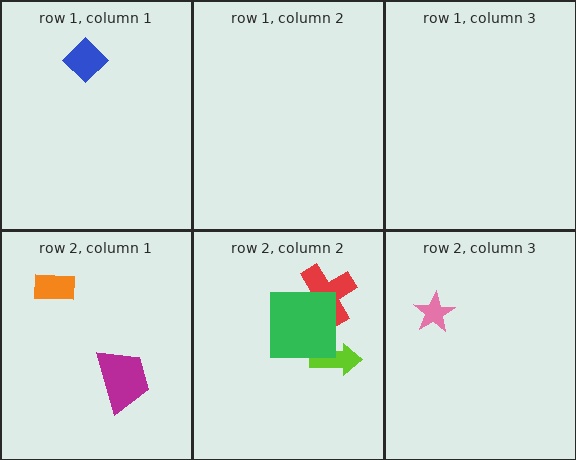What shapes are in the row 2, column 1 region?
The orange rectangle, the magenta trapezoid.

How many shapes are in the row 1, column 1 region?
1.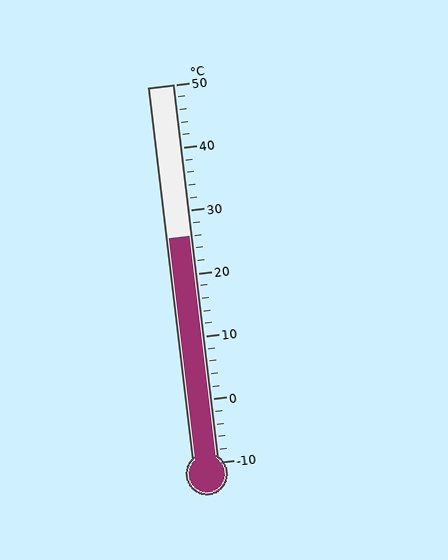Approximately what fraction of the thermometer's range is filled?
The thermometer is filled to approximately 60% of its range.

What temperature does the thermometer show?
The thermometer shows approximately 26°C.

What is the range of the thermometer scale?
The thermometer scale ranges from -10°C to 50°C.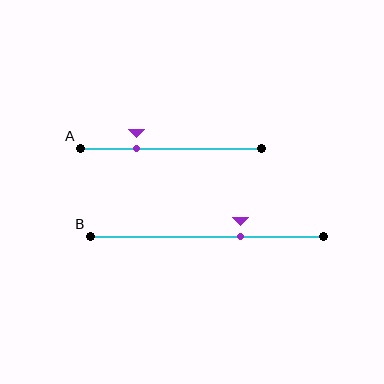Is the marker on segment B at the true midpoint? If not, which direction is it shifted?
No, the marker on segment B is shifted to the right by about 15% of the segment length.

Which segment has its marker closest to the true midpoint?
Segment B has its marker closest to the true midpoint.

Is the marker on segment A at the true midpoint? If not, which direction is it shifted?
No, the marker on segment A is shifted to the left by about 19% of the segment length.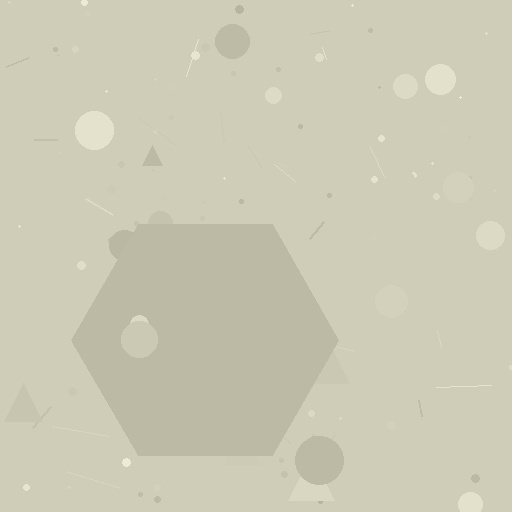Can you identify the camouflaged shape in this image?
The camouflaged shape is a hexagon.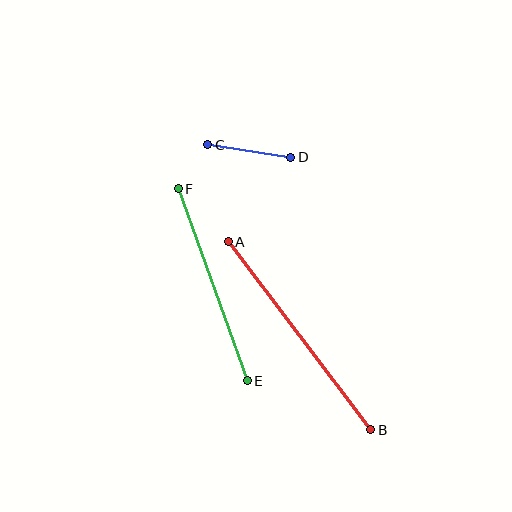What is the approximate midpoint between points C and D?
The midpoint is at approximately (249, 151) pixels.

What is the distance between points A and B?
The distance is approximately 236 pixels.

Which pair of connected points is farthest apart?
Points A and B are farthest apart.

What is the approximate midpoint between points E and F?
The midpoint is at approximately (213, 285) pixels.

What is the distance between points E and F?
The distance is approximately 204 pixels.